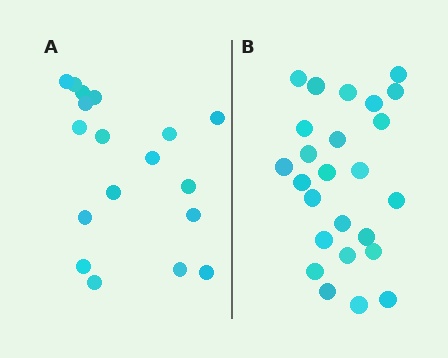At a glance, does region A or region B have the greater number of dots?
Region B (the right region) has more dots.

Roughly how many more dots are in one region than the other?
Region B has roughly 8 or so more dots than region A.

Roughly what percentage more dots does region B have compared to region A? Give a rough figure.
About 40% more.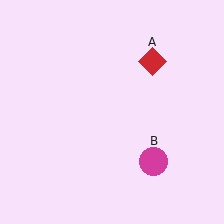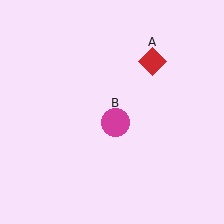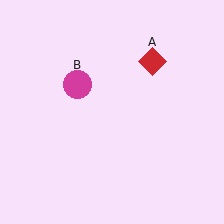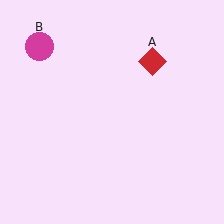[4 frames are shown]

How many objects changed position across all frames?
1 object changed position: magenta circle (object B).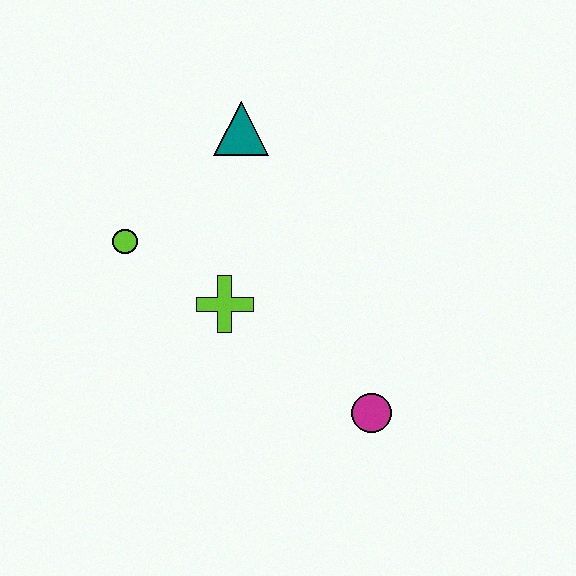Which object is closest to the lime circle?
The lime cross is closest to the lime circle.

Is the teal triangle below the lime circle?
No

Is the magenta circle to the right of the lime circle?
Yes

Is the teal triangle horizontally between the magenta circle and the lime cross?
Yes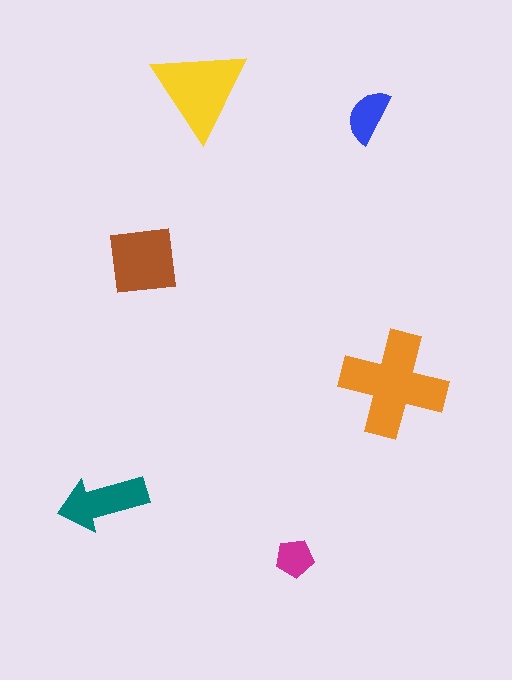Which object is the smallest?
The magenta pentagon.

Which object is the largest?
The orange cross.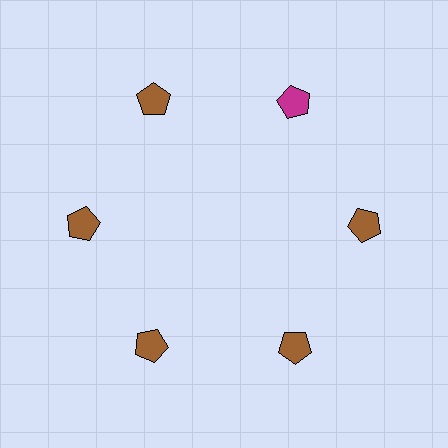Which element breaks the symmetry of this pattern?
The magenta pentagon at roughly the 1 o'clock position breaks the symmetry. All other shapes are brown pentagons.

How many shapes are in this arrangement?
There are 6 shapes arranged in a ring pattern.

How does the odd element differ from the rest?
It has a different color: magenta instead of brown.